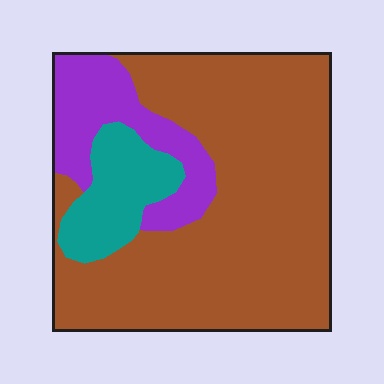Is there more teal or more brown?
Brown.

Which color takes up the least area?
Teal, at roughly 15%.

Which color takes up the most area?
Brown, at roughly 70%.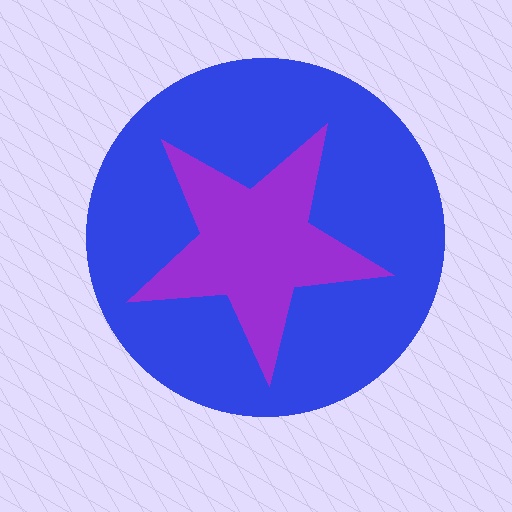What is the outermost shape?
The blue circle.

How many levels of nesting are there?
2.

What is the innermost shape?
The purple star.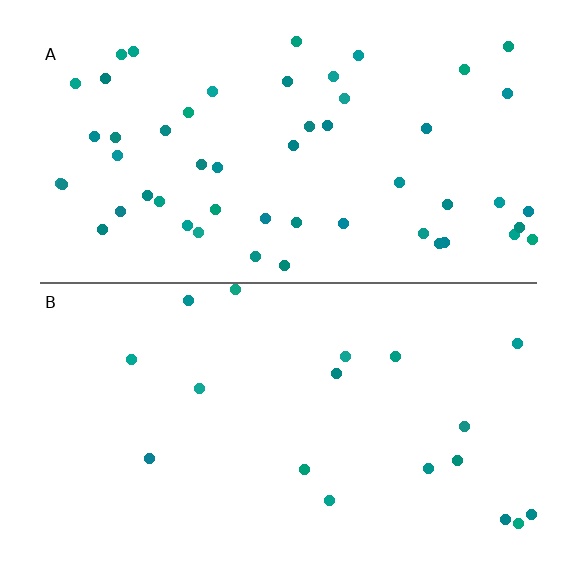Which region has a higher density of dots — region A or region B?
A (the top).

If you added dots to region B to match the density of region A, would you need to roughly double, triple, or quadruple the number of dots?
Approximately triple.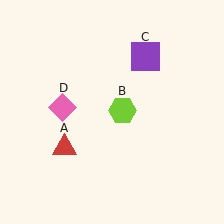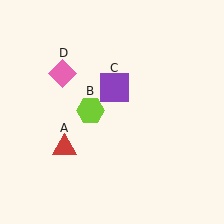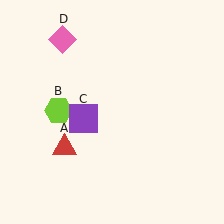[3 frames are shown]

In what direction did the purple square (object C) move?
The purple square (object C) moved down and to the left.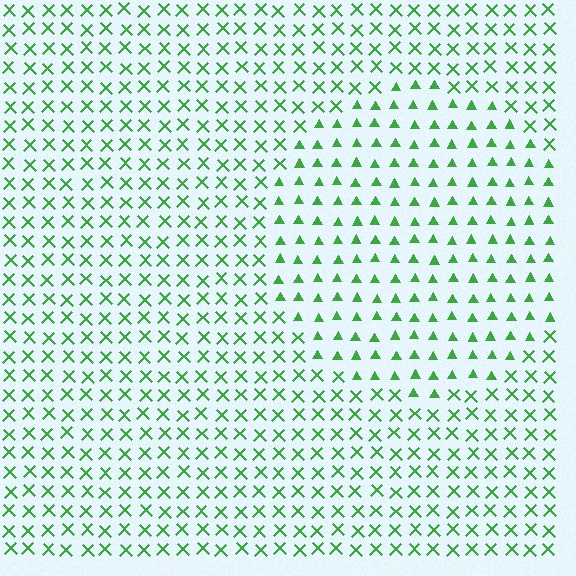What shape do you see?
I see a circle.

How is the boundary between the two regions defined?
The boundary is defined by a change in element shape: triangles inside vs. X marks outside. All elements share the same color and spacing.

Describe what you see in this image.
The image is filled with small green elements arranged in a uniform grid. A circle-shaped region contains triangles, while the surrounding area contains X marks. The boundary is defined purely by the change in element shape.